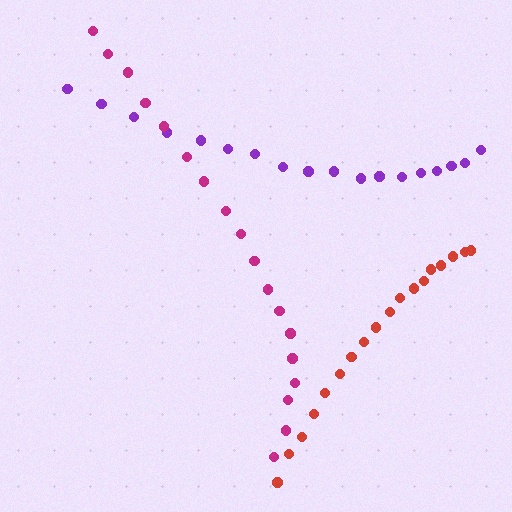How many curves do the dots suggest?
There are 3 distinct paths.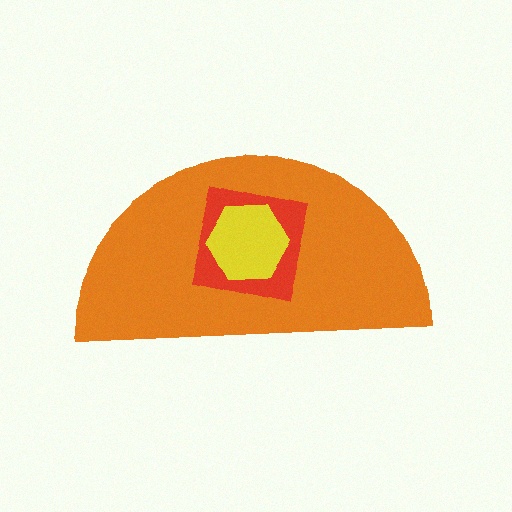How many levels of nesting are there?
3.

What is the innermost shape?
The yellow hexagon.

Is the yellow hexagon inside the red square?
Yes.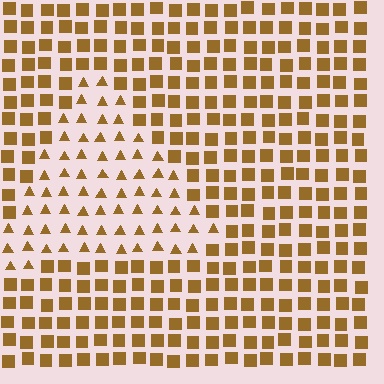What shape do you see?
I see a triangle.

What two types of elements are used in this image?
The image uses triangles inside the triangle region and squares outside it.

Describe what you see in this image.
The image is filled with small brown elements arranged in a uniform grid. A triangle-shaped region contains triangles, while the surrounding area contains squares. The boundary is defined purely by the change in element shape.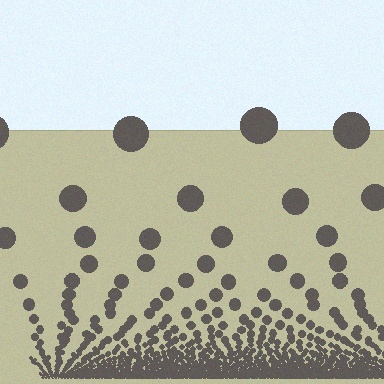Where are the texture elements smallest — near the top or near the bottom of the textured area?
Near the bottom.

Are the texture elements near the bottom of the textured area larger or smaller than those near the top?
Smaller. The gradient is inverted — elements near the bottom are smaller and denser.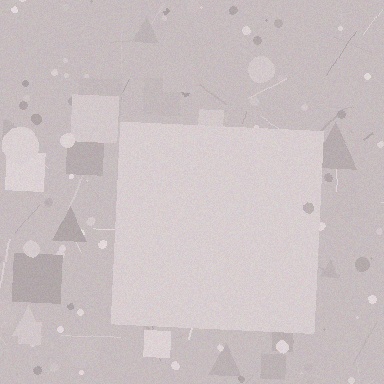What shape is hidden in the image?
A square is hidden in the image.